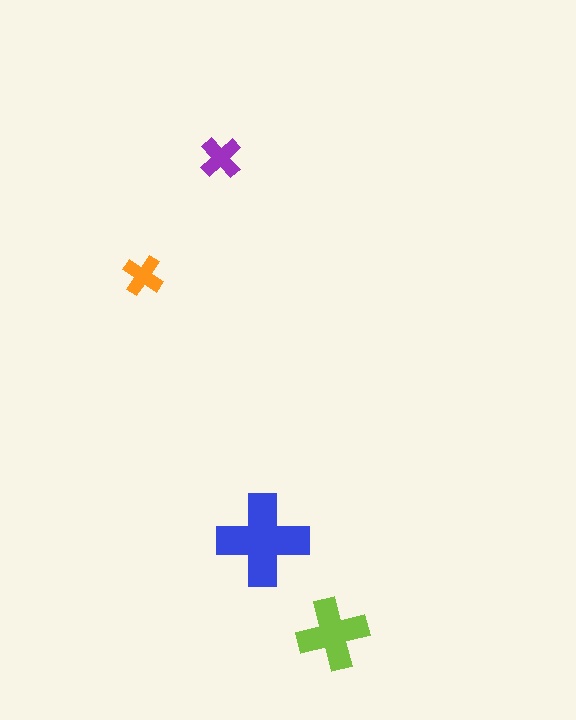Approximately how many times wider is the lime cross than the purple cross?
About 1.5 times wider.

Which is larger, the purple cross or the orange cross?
The purple one.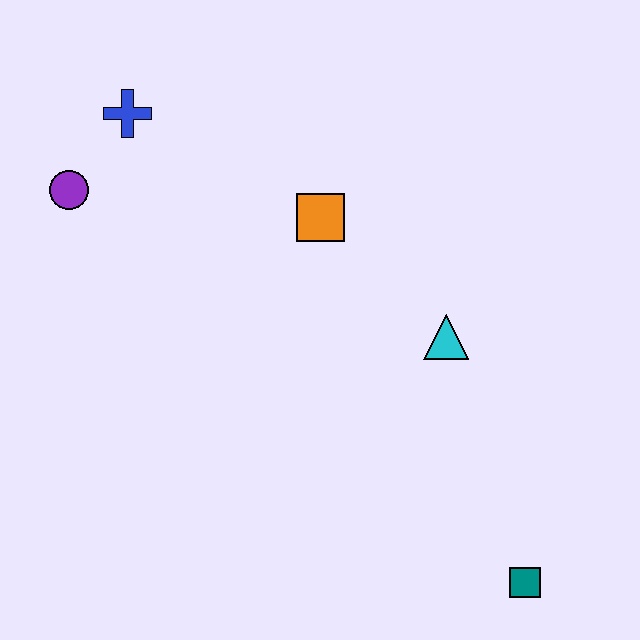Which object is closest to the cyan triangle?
The orange square is closest to the cyan triangle.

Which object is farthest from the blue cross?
The teal square is farthest from the blue cross.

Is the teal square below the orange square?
Yes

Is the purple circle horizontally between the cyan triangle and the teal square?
No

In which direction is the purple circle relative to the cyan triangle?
The purple circle is to the left of the cyan triangle.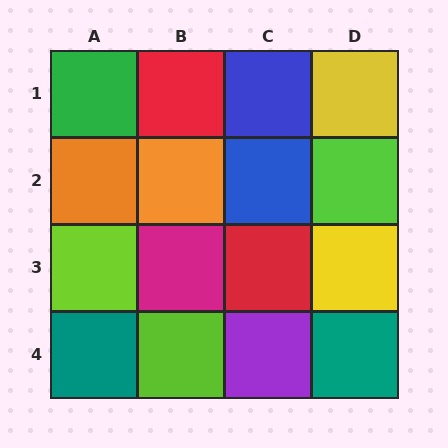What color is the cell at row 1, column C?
Blue.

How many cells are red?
2 cells are red.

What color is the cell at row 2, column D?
Lime.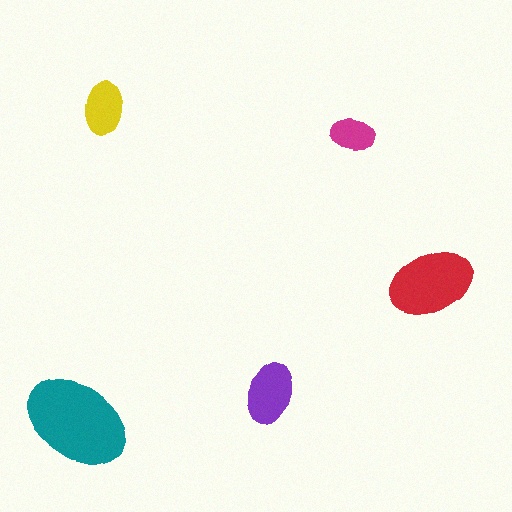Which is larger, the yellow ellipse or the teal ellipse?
The teal one.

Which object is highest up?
The yellow ellipse is topmost.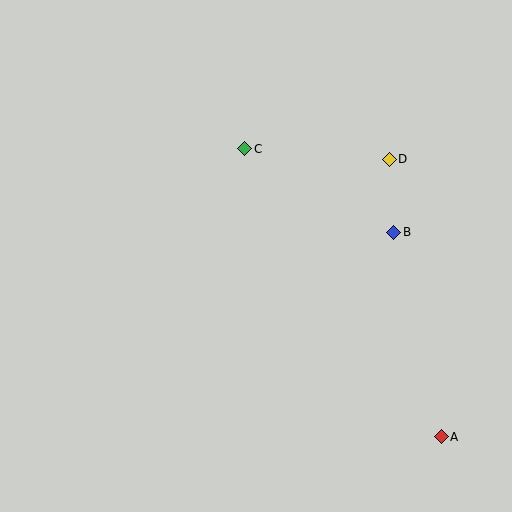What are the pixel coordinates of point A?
Point A is at (441, 437).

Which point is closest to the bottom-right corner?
Point A is closest to the bottom-right corner.